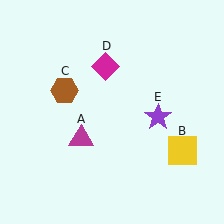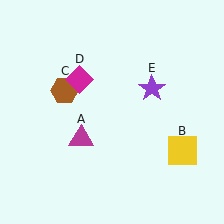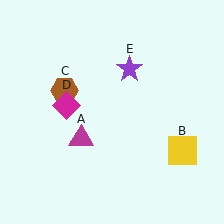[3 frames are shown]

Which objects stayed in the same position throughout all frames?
Magenta triangle (object A) and yellow square (object B) and brown hexagon (object C) remained stationary.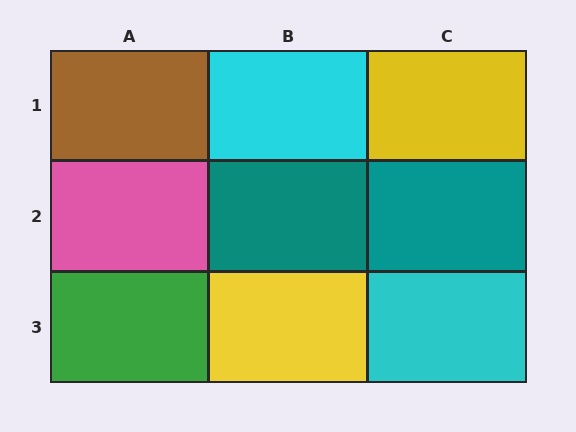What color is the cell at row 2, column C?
Teal.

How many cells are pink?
1 cell is pink.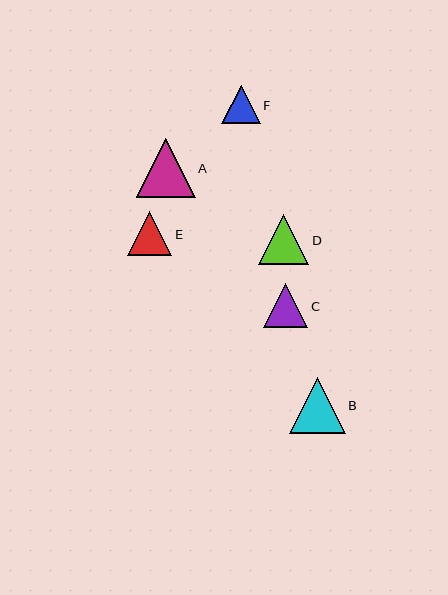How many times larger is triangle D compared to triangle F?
Triangle D is approximately 1.3 times the size of triangle F.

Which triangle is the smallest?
Triangle F is the smallest with a size of approximately 38 pixels.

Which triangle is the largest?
Triangle A is the largest with a size of approximately 59 pixels.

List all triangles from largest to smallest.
From largest to smallest: A, B, D, E, C, F.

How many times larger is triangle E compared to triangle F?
Triangle E is approximately 1.2 times the size of triangle F.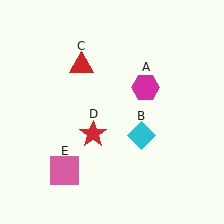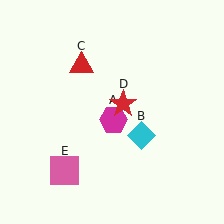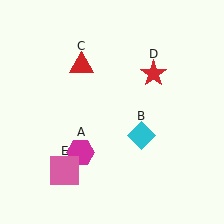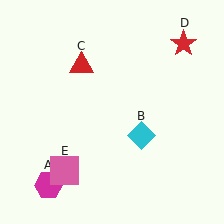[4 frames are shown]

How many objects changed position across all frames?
2 objects changed position: magenta hexagon (object A), red star (object D).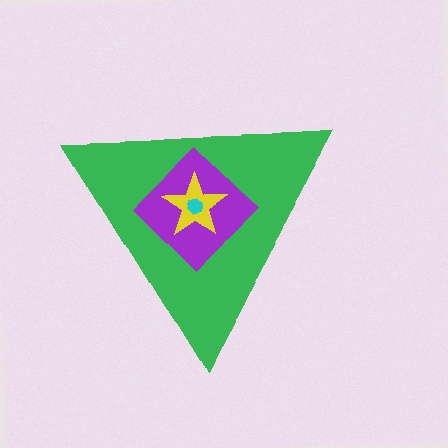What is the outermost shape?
The green triangle.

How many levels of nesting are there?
4.